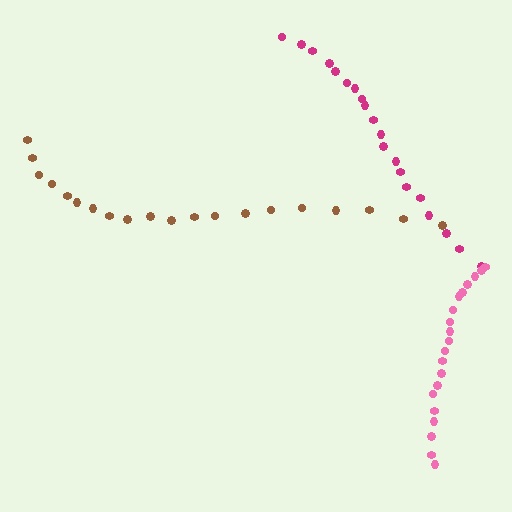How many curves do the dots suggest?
There are 3 distinct paths.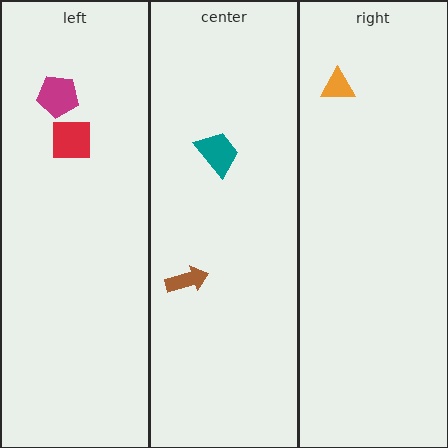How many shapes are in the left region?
2.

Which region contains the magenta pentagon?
The left region.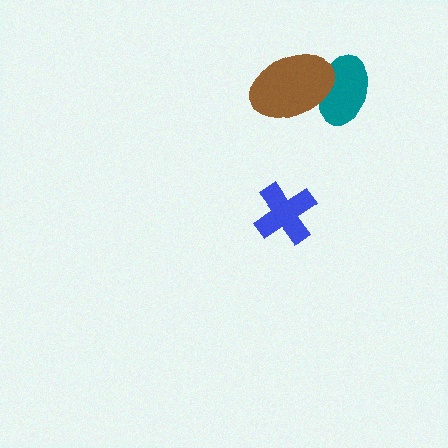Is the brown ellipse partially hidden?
No, no other shape covers it.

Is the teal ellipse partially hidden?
Yes, it is partially covered by another shape.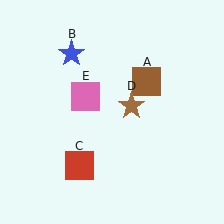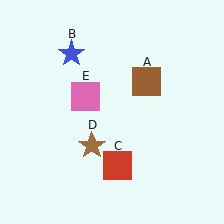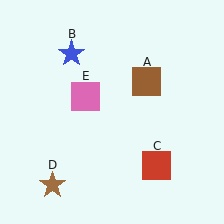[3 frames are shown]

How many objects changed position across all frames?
2 objects changed position: red square (object C), brown star (object D).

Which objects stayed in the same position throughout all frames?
Brown square (object A) and blue star (object B) and pink square (object E) remained stationary.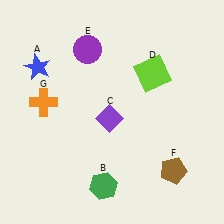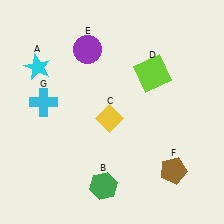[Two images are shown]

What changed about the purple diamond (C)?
In Image 1, C is purple. In Image 2, it changed to yellow.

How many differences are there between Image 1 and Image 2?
There are 3 differences between the two images.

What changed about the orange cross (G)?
In Image 1, G is orange. In Image 2, it changed to cyan.